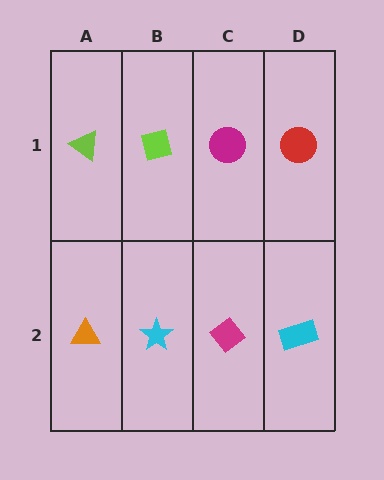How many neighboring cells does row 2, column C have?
3.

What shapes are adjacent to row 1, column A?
An orange triangle (row 2, column A), a lime square (row 1, column B).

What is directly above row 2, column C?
A magenta circle.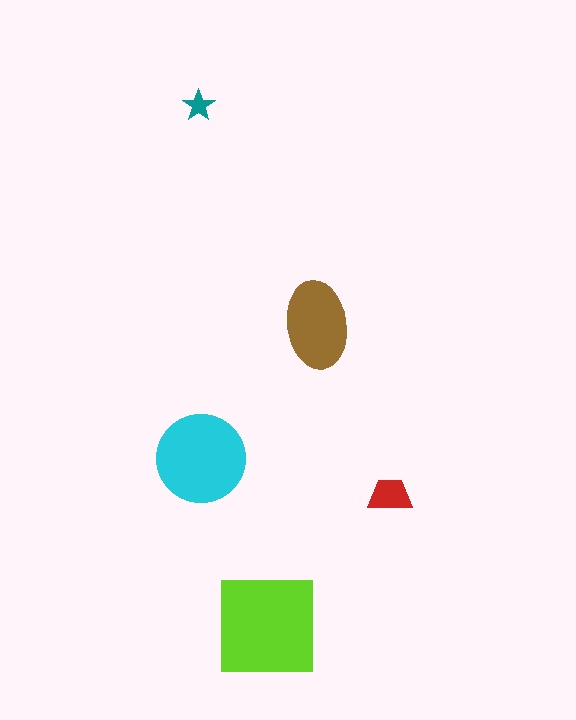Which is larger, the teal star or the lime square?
The lime square.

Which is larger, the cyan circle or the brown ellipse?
The cyan circle.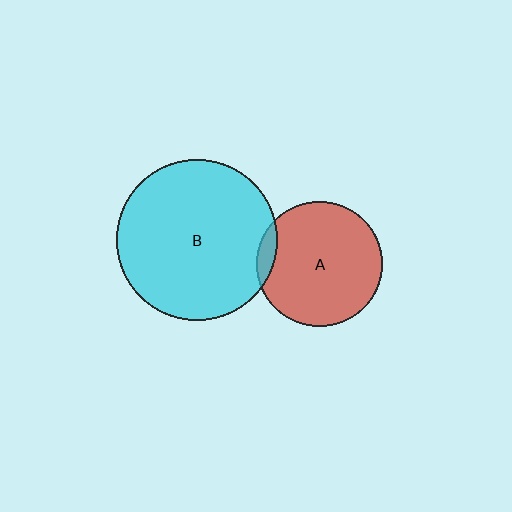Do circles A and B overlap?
Yes.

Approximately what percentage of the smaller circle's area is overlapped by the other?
Approximately 5%.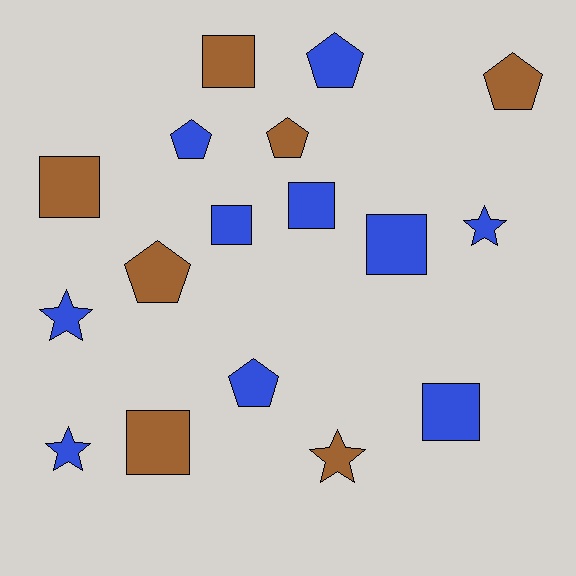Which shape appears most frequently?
Square, with 7 objects.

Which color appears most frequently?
Blue, with 10 objects.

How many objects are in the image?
There are 17 objects.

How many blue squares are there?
There are 4 blue squares.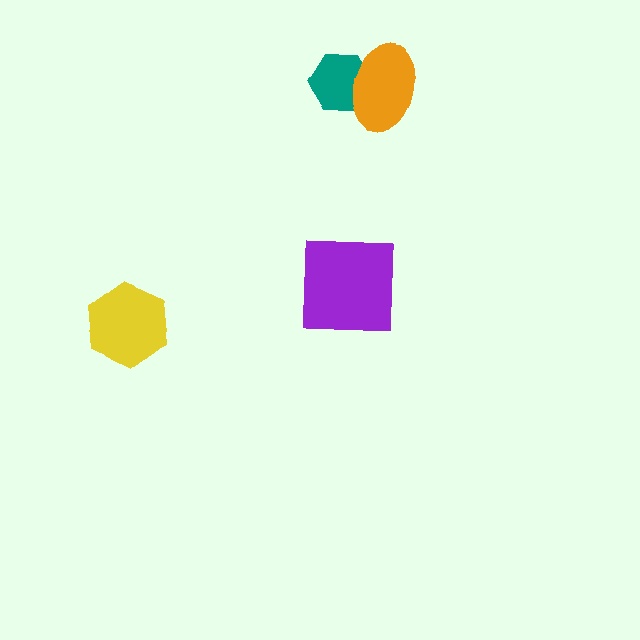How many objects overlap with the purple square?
0 objects overlap with the purple square.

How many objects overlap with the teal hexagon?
1 object overlaps with the teal hexagon.